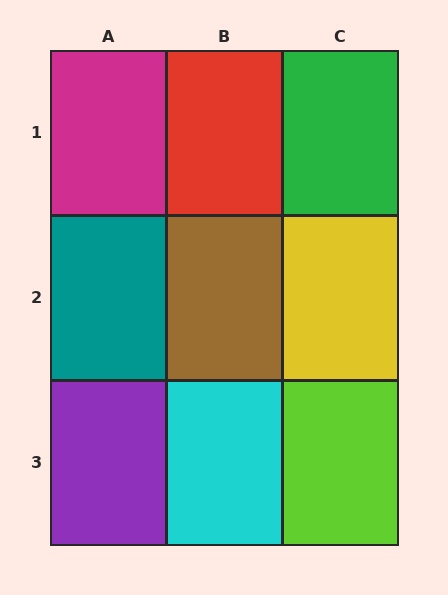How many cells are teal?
1 cell is teal.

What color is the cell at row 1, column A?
Magenta.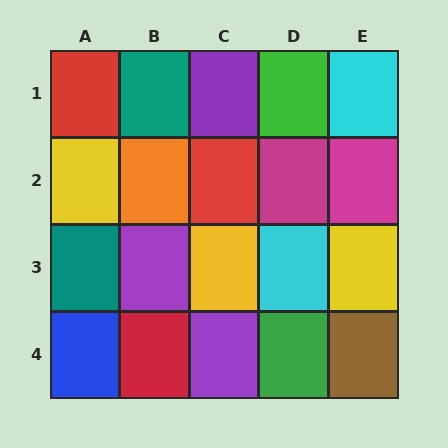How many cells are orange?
1 cell is orange.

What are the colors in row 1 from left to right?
Red, teal, purple, green, cyan.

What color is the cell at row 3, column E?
Yellow.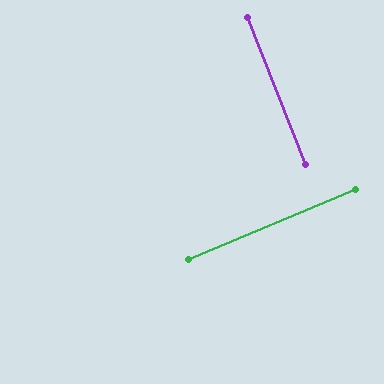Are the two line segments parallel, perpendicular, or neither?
Perpendicular — they meet at approximately 89°.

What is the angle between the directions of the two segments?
Approximately 89 degrees.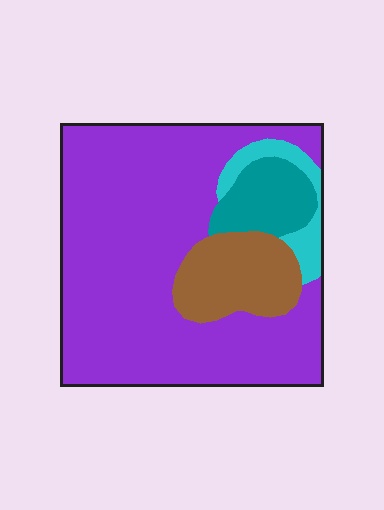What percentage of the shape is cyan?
Cyan takes up about one tenth (1/10) of the shape.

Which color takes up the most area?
Purple, at roughly 70%.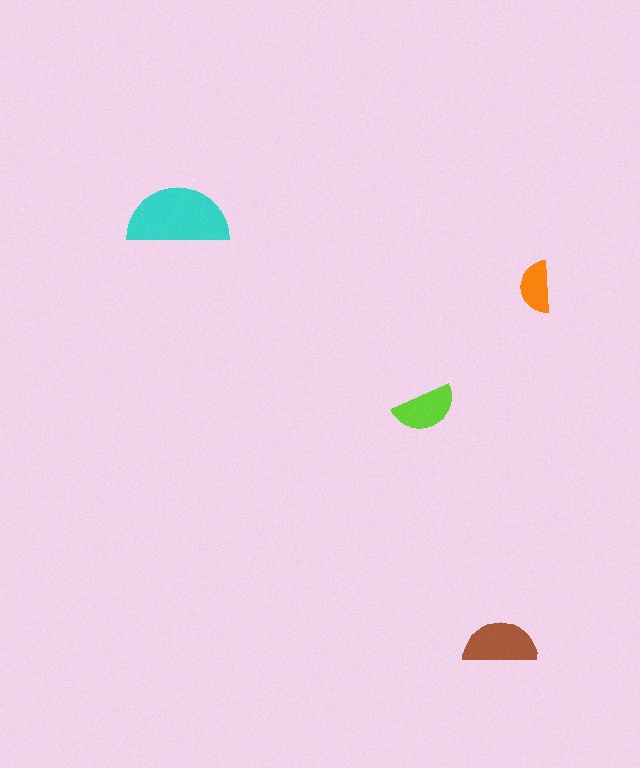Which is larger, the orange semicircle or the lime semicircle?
The lime one.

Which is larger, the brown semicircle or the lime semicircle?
The brown one.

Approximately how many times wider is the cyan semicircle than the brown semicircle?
About 1.5 times wider.